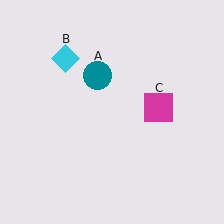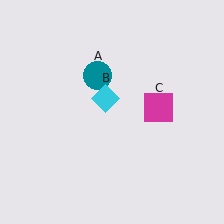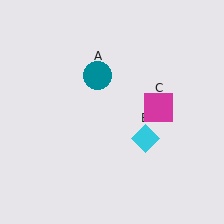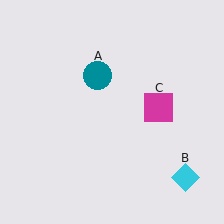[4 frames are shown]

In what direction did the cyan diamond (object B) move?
The cyan diamond (object B) moved down and to the right.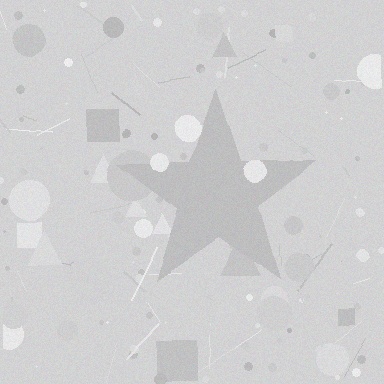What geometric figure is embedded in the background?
A star is embedded in the background.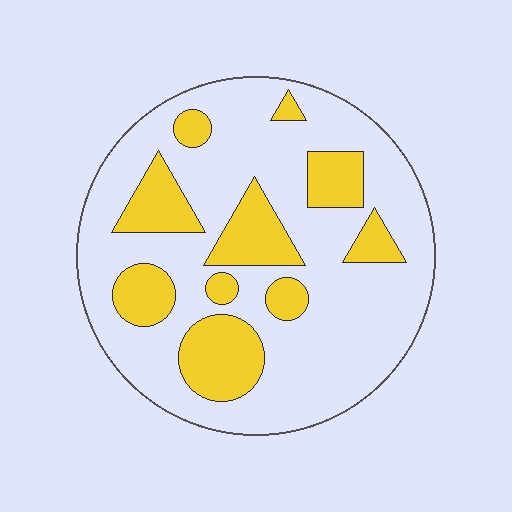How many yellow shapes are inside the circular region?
10.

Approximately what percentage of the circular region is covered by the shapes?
Approximately 25%.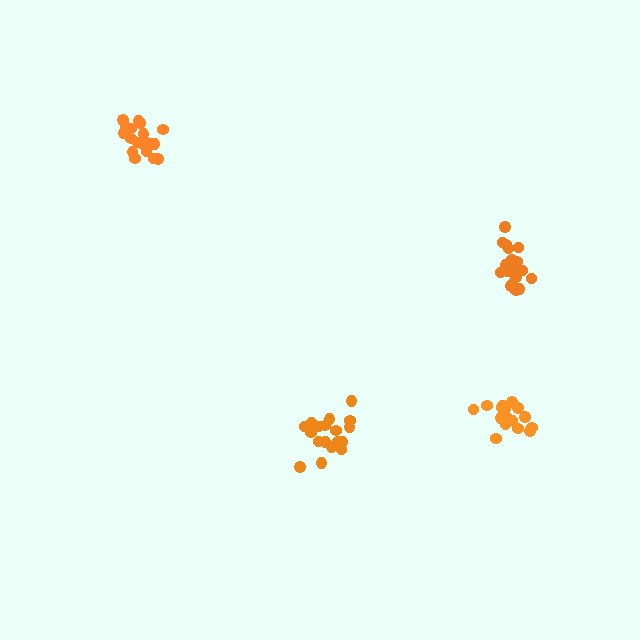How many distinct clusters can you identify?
There are 4 distinct clusters.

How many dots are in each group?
Group 1: 18 dots, Group 2: 18 dots, Group 3: 19 dots, Group 4: 19 dots (74 total).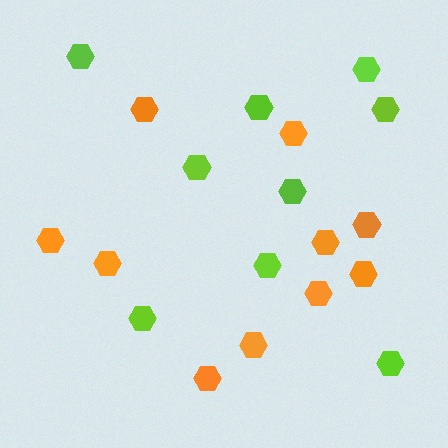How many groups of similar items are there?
There are 2 groups: one group of lime hexagons (9) and one group of orange hexagons (10).